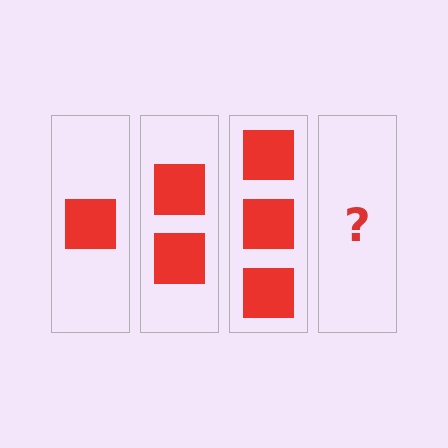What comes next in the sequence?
The next element should be 4 squares.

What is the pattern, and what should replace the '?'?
The pattern is that each step adds one more square. The '?' should be 4 squares.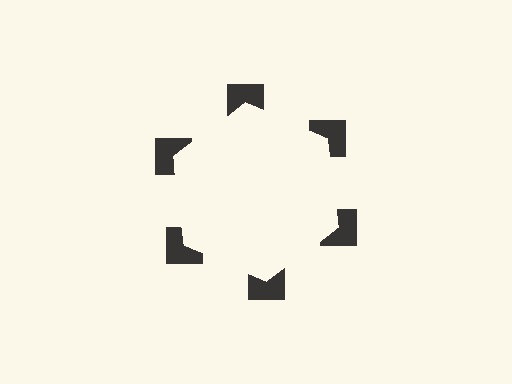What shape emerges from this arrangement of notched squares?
An illusory hexagon — its edges are inferred from the aligned wedge cuts in the notched squares, not physically drawn.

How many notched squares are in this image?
There are 6 — one at each vertex of the illusory hexagon.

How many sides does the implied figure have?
6 sides.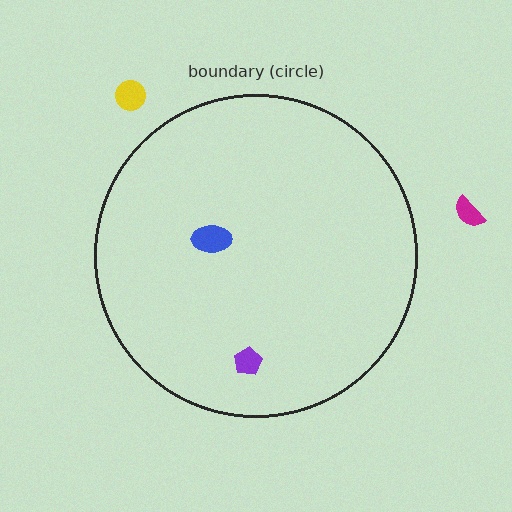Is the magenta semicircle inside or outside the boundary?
Outside.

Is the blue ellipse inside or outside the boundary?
Inside.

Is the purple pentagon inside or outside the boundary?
Inside.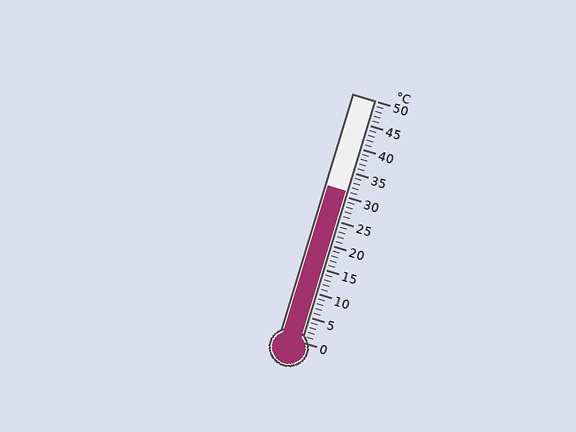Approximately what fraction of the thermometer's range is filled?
The thermometer is filled to approximately 60% of its range.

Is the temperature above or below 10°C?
The temperature is above 10°C.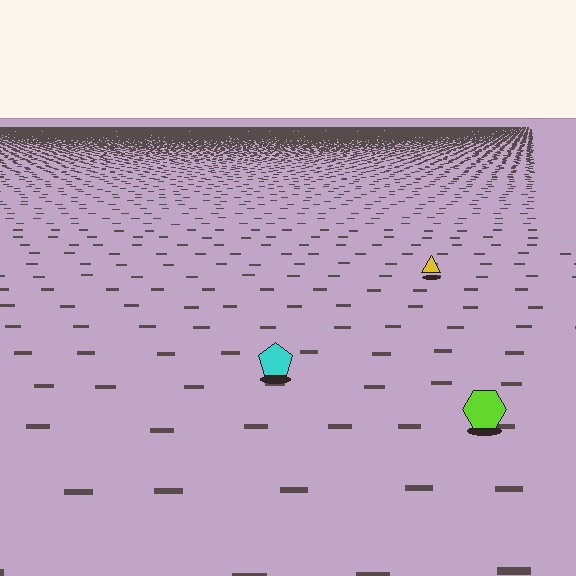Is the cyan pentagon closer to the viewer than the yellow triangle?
Yes. The cyan pentagon is closer — you can tell from the texture gradient: the ground texture is coarser near it.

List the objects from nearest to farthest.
From nearest to farthest: the lime hexagon, the cyan pentagon, the yellow triangle.